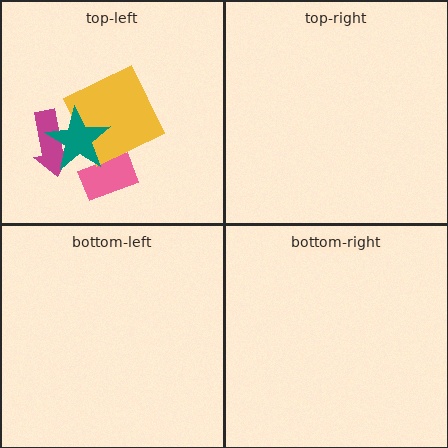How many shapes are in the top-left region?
4.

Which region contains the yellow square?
The top-left region.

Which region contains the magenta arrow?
The top-left region.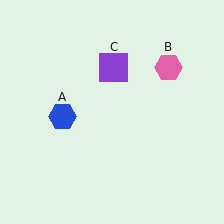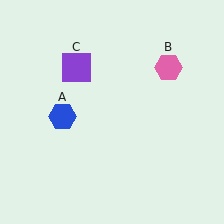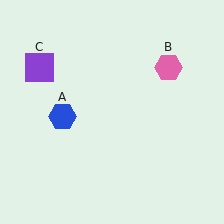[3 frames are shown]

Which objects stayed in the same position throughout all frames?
Blue hexagon (object A) and pink hexagon (object B) remained stationary.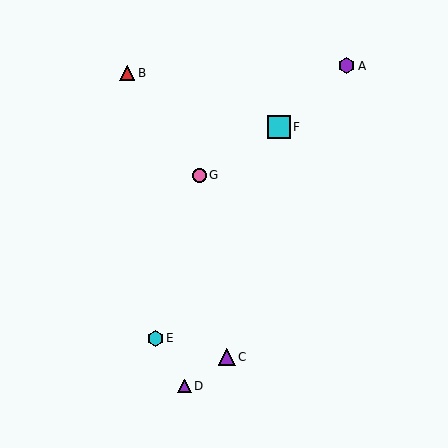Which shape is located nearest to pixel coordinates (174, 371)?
The purple triangle (labeled D) at (184, 386) is nearest to that location.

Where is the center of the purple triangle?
The center of the purple triangle is at (227, 357).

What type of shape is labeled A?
Shape A is a purple hexagon.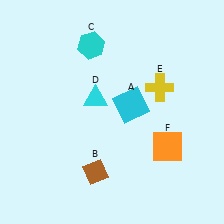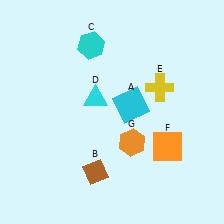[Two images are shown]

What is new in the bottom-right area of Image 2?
An orange hexagon (G) was added in the bottom-right area of Image 2.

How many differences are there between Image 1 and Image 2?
There is 1 difference between the two images.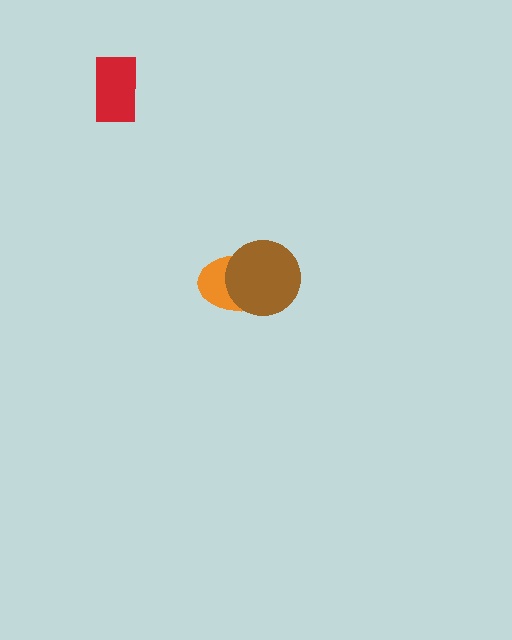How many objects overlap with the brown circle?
1 object overlaps with the brown circle.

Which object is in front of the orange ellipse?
The brown circle is in front of the orange ellipse.